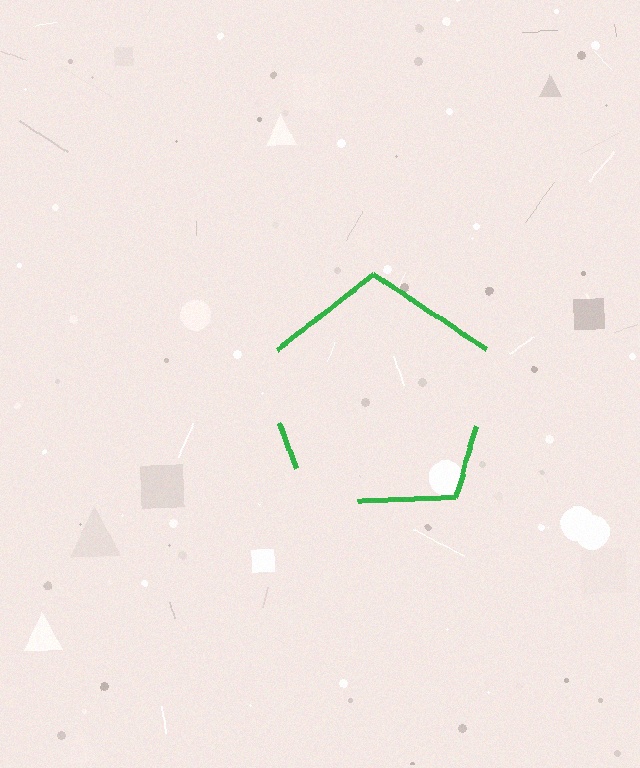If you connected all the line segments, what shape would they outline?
They would outline a pentagon.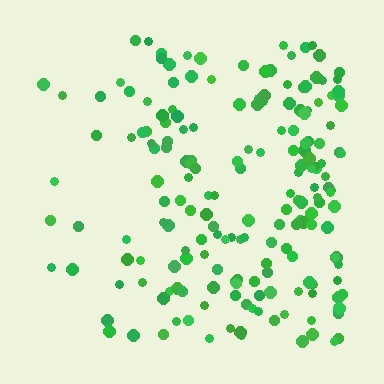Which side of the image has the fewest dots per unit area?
The left.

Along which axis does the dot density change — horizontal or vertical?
Horizontal.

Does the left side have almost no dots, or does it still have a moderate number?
Still a moderate number, just noticeably fewer than the right.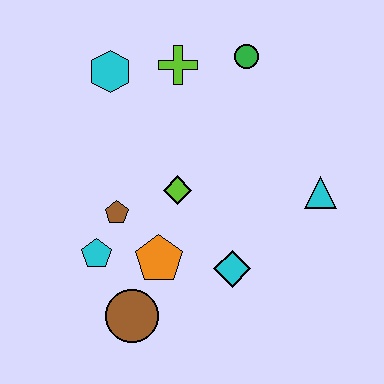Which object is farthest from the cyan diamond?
The cyan hexagon is farthest from the cyan diamond.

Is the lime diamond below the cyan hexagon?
Yes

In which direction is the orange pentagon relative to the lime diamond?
The orange pentagon is below the lime diamond.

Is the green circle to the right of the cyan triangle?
No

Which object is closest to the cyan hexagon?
The lime cross is closest to the cyan hexagon.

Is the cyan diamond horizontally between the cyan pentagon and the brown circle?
No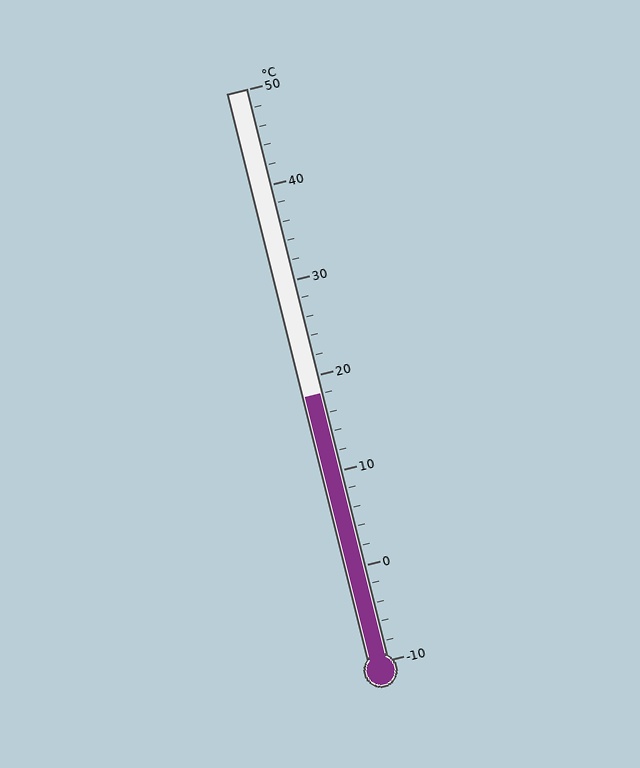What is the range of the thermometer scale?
The thermometer scale ranges from -10°C to 50°C.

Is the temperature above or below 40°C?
The temperature is below 40°C.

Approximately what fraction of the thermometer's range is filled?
The thermometer is filled to approximately 45% of its range.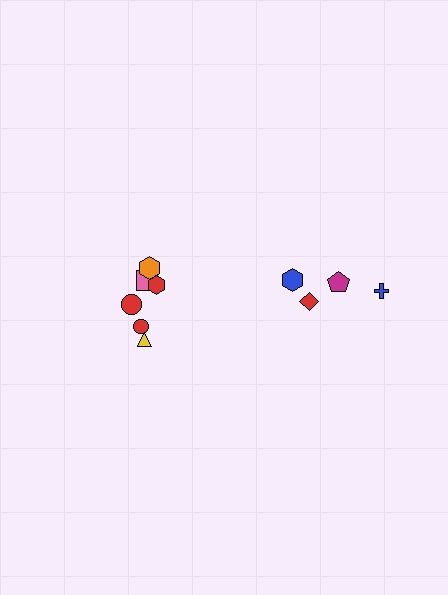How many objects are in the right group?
There are 4 objects.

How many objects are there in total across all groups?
There are 10 objects.